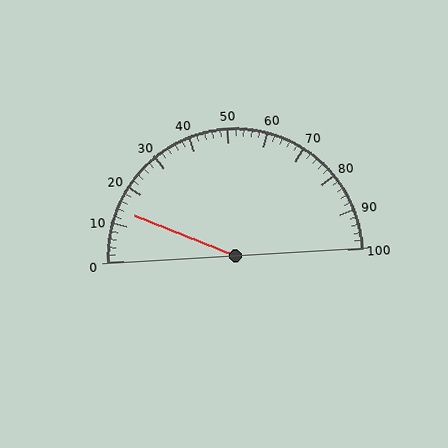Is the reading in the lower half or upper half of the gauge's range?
The reading is in the lower half of the range (0 to 100).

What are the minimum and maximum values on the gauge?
The gauge ranges from 0 to 100.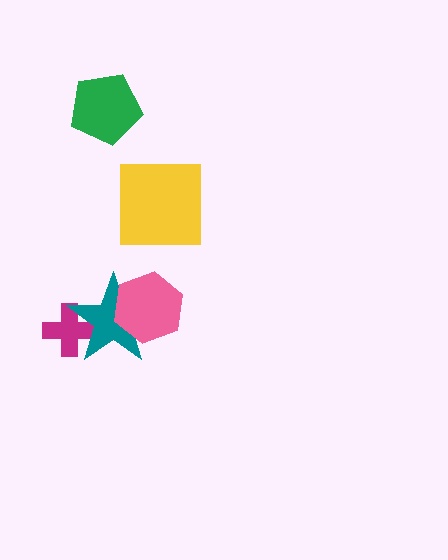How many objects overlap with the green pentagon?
0 objects overlap with the green pentagon.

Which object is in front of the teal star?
The pink hexagon is in front of the teal star.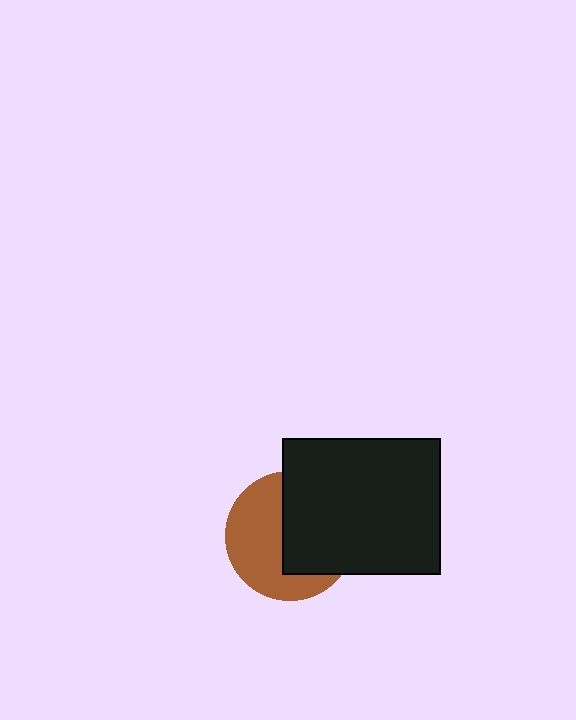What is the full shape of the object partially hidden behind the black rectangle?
The partially hidden object is a brown circle.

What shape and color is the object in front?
The object in front is a black rectangle.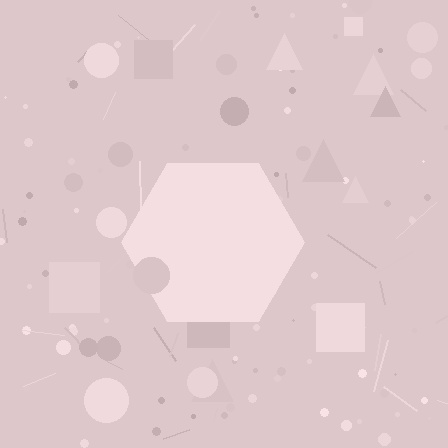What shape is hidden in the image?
A hexagon is hidden in the image.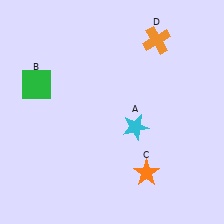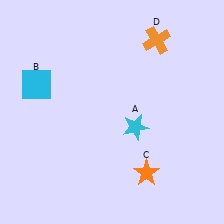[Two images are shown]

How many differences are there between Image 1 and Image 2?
There is 1 difference between the two images.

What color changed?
The square (B) changed from green in Image 1 to cyan in Image 2.